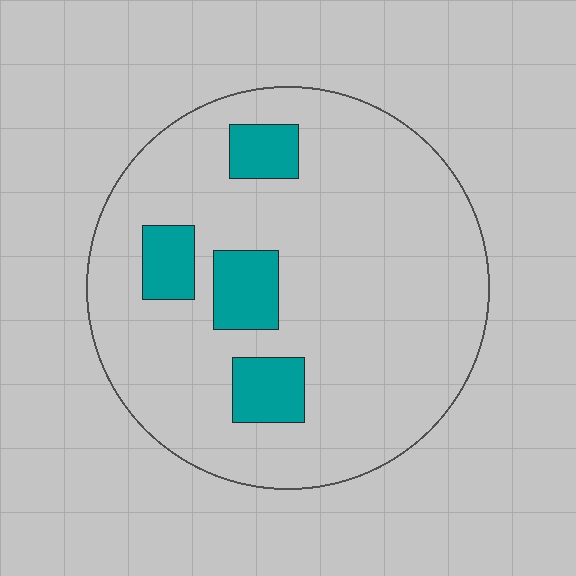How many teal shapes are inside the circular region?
4.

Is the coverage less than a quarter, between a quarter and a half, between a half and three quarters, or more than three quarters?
Less than a quarter.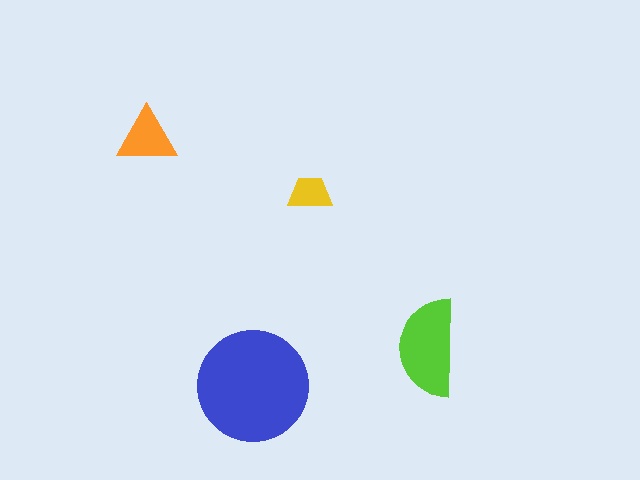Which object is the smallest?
The yellow trapezoid.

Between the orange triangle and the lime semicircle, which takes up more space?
The lime semicircle.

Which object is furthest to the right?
The lime semicircle is rightmost.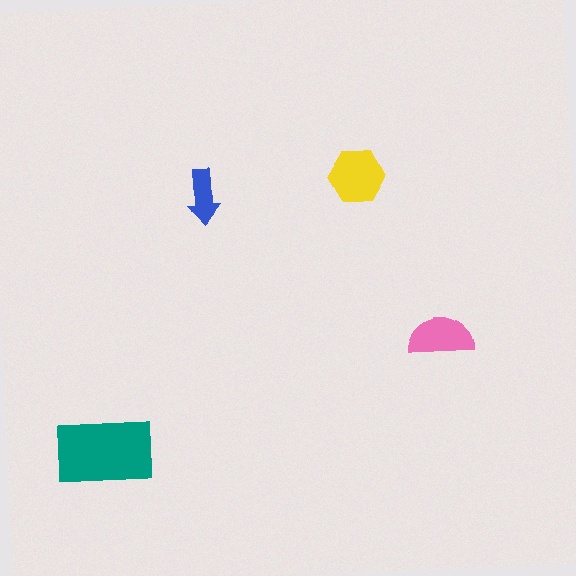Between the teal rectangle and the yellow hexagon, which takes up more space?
The teal rectangle.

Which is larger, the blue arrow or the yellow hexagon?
The yellow hexagon.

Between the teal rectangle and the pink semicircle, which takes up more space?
The teal rectangle.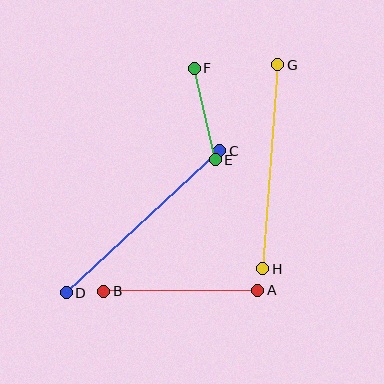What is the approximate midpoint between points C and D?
The midpoint is at approximately (143, 222) pixels.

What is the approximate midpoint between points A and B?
The midpoint is at approximately (181, 291) pixels.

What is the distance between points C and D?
The distance is approximately 209 pixels.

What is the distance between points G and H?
The distance is approximately 204 pixels.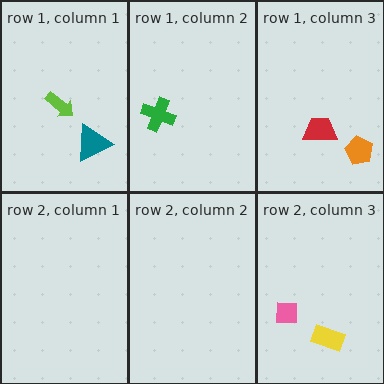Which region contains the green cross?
The row 1, column 2 region.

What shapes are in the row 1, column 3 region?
The orange pentagon, the red trapezoid.